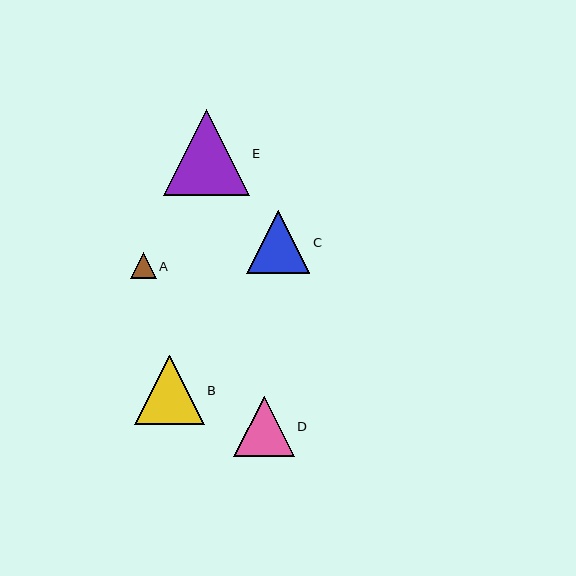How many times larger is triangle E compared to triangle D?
Triangle E is approximately 1.4 times the size of triangle D.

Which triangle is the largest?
Triangle E is the largest with a size of approximately 86 pixels.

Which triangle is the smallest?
Triangle A is the smallest with a size of approximately 26 pixels.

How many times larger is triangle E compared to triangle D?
Triangle E is approximately 1.4 times the size of triangle D.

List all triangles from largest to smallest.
From largest to smallest: E, B, C, D, A.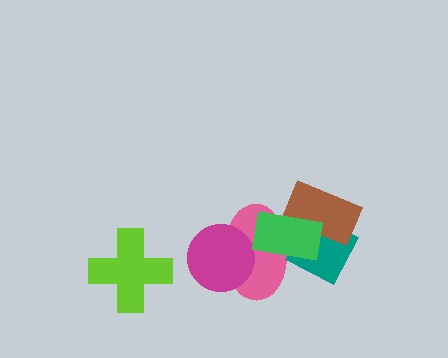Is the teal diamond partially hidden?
Yes, it is partially covered by another shape.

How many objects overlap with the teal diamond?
3 objects overlap with the teal diamond.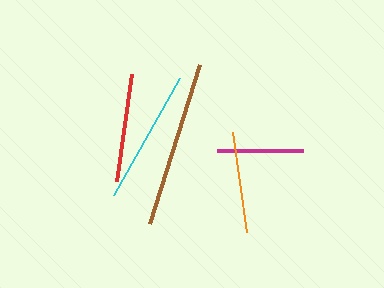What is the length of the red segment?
The red segment is approximately 108 pixels long.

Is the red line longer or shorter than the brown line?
The brown line is longer than the red line.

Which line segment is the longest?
The brown line is the longest at approximately 167 pixels.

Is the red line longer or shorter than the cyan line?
The cyan line is longer than the red line.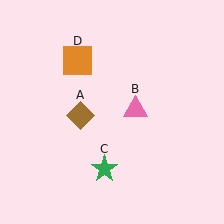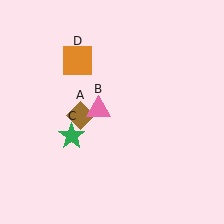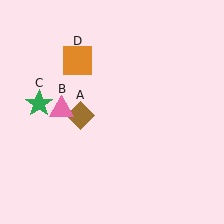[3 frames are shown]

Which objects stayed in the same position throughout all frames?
Brown diamond (object A) and orange square (object D) remained stationary.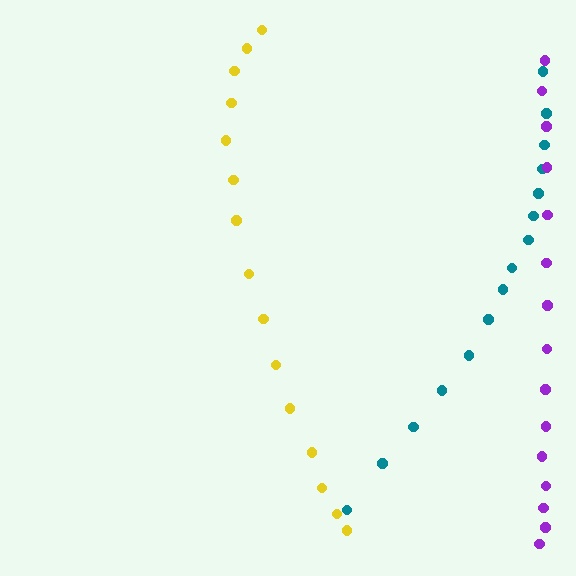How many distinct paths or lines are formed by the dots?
There are 3 distinct paths.